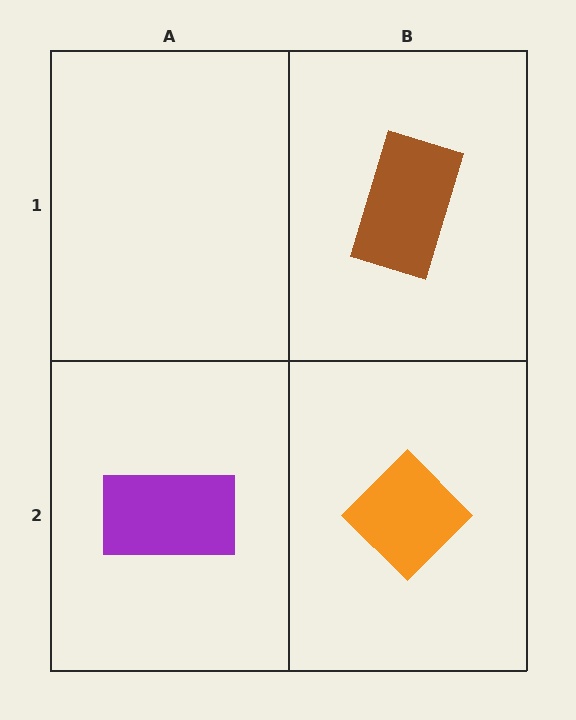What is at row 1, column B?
A brown rectangle.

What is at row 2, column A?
A purple rectangle.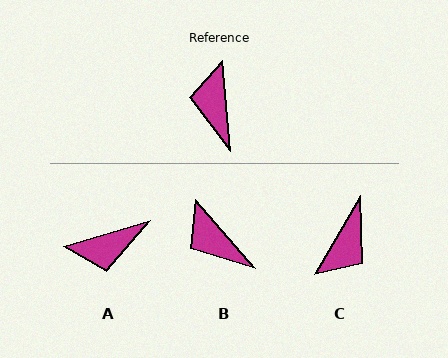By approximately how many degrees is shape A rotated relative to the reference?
Approximately 102 degrees counter-clockwise.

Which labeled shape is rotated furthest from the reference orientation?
C, about 145 degrees away.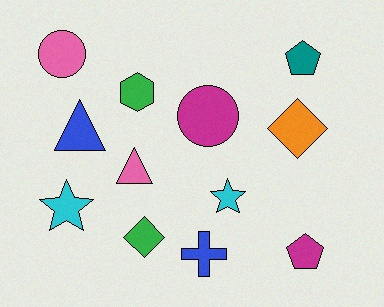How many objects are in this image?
There are 12 objects.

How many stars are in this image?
There are 2 stars.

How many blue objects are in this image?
There are 2 blue objects.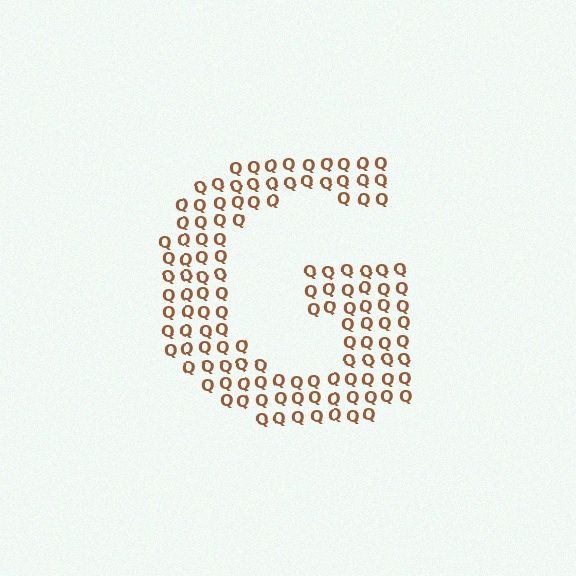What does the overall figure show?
The overall figure shows the letter G.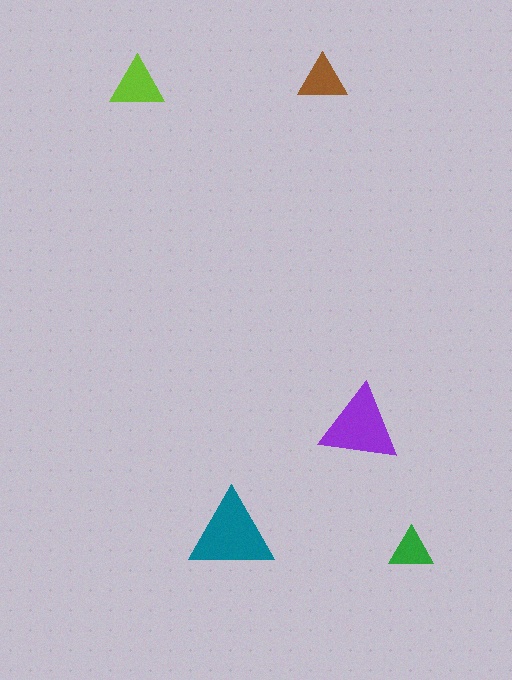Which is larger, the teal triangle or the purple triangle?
The teal one.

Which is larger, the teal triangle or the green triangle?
The teal one.